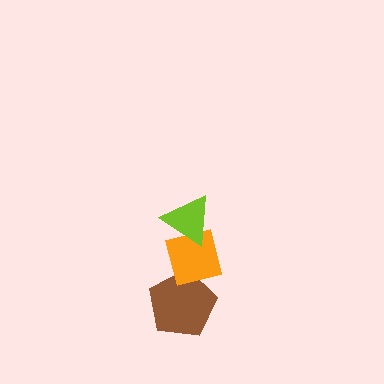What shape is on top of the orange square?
The lime triangle is on top of the orange square.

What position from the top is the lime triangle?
The lime triangle is 1st from the top.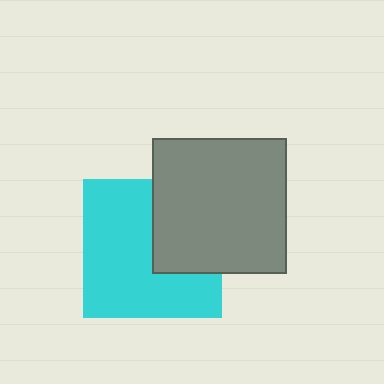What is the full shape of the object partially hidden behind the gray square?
The partially hidden object is a cyan square.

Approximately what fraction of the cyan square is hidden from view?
Roughly 35% of the cyan square is hidden behind the gray square.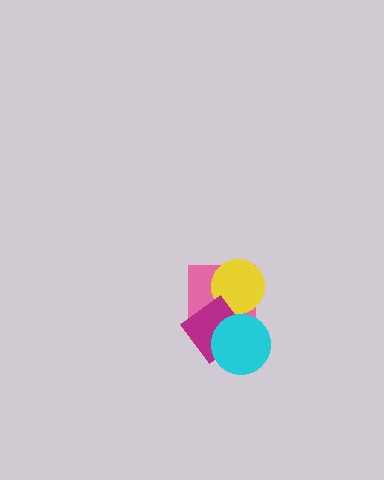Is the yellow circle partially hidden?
Yes, it is partially covered by another shape.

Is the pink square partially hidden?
Yes, it is partially covered by another shape.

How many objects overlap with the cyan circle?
2 objects overlap with the cyan circle.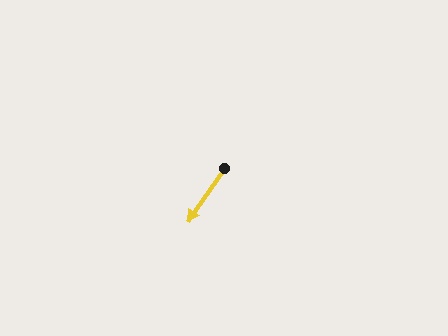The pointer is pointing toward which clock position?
Roughly 7 o'clock.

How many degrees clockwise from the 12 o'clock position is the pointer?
Approximately 214 degrees.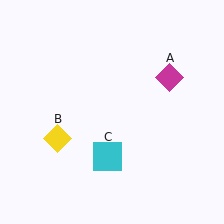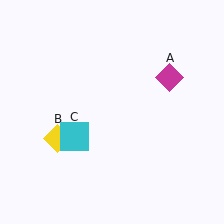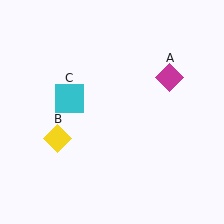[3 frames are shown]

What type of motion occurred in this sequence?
The cyan square (object C) rotated clockwise around the center of the scene.